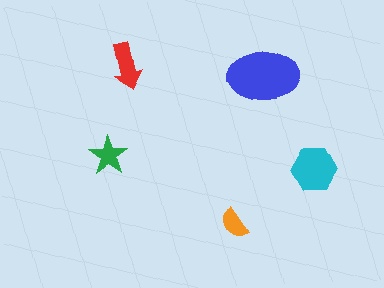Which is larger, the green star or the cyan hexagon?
The cyan hexagon.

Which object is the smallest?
The orange semicircle.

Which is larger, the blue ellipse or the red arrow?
The blue ellipse.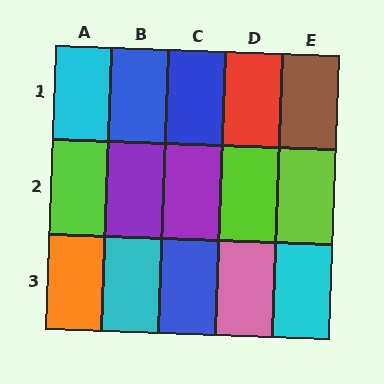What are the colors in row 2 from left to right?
Lime, purple, purple, lime, lime.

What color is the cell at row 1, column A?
Cyan.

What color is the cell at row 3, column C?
Blue.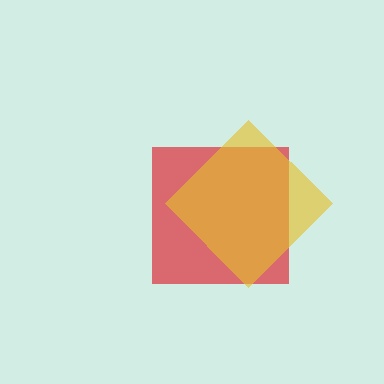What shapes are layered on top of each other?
The layered shapes are: a red square, a yellow diamond.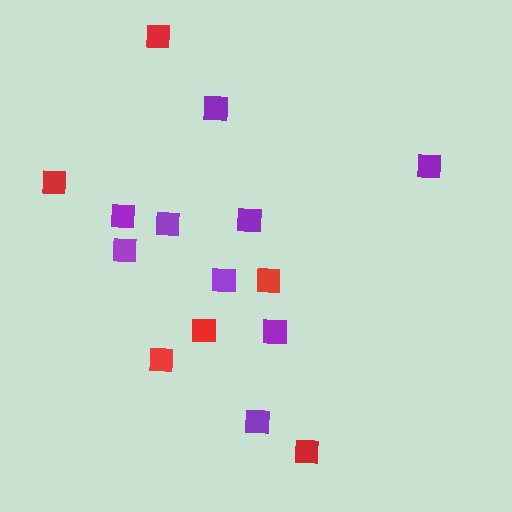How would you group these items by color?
There are 2 groups: one group of red squares (6) and one group of purple squares (9).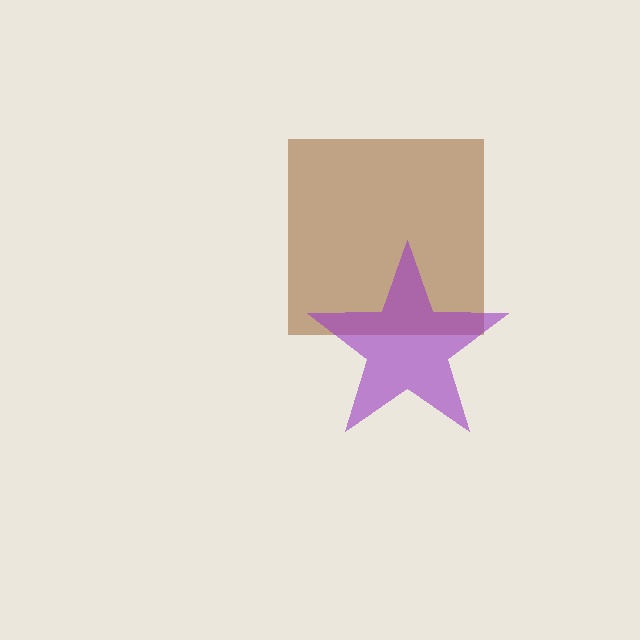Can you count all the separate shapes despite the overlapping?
Yes, there are 2 separate shapes.